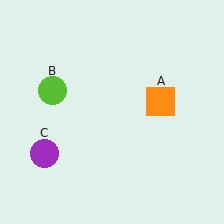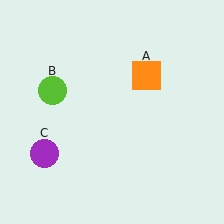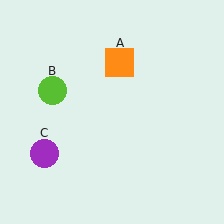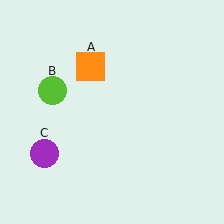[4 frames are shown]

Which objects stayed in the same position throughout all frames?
Lime circle (object B) and purple circle (object C) remained stationary.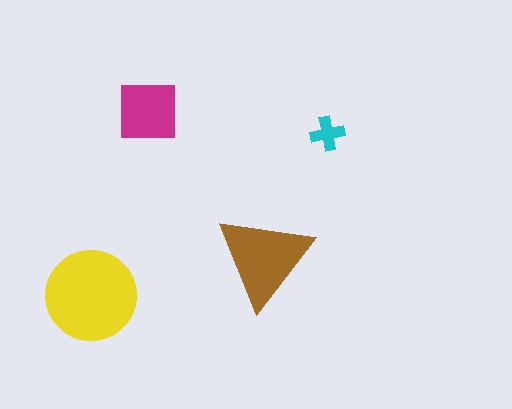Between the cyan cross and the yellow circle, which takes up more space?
The yellow circle.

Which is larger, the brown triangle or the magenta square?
The brown triangle.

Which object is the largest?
The yellow circle.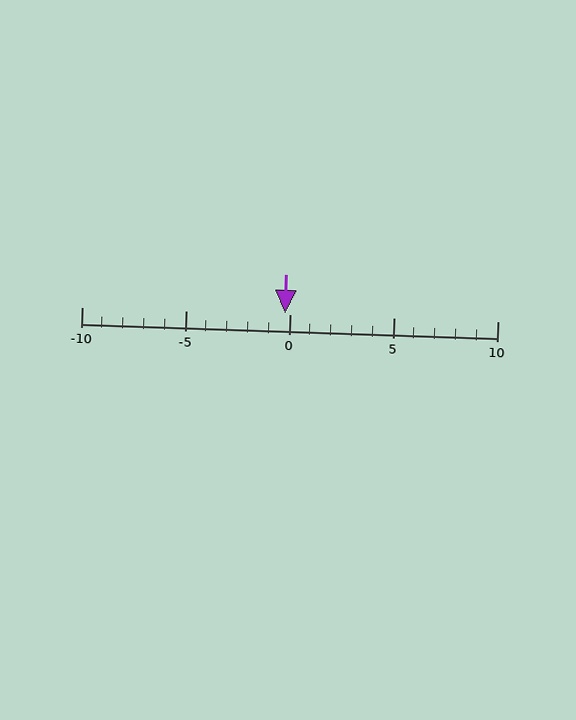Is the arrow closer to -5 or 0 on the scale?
The arrow is closer to 0.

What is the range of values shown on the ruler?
The ruler shows values from -10 to 10.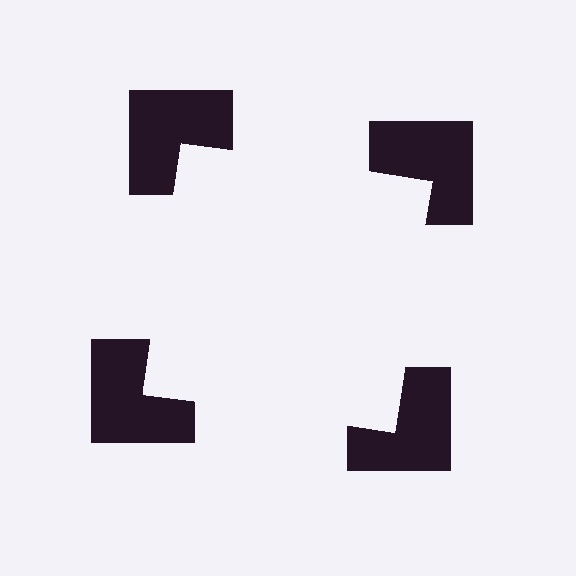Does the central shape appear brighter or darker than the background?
It typically appears slightly brighter than the background, even though no actual brightness change is drawn.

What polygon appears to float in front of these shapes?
An illusory square — its edges are inferred from the aligned wedge cuts in the notched squares, not physically drawn.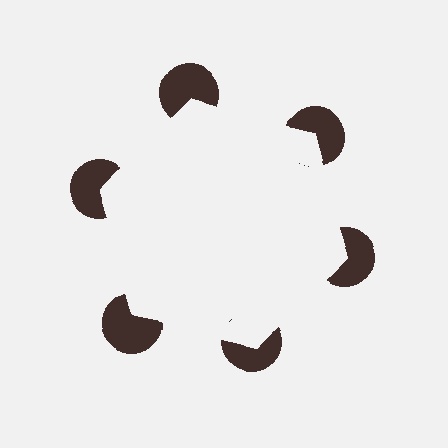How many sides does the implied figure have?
6 sides.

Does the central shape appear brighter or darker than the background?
It typically appears slightly brighter than the background, even though no actual brightness change is drawn.